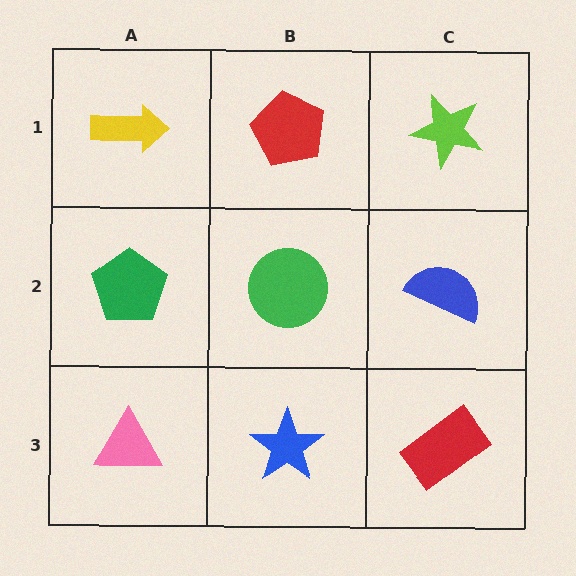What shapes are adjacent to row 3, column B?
A green circle (row 2, column B), a pink triangle (row 3, column A), a red rectangle (row 3, column C).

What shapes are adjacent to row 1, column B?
A green circle (row 2, column B), a yellow arrow (row 1, column A), a lime star (row 1, column C).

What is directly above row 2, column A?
A yellow arrow.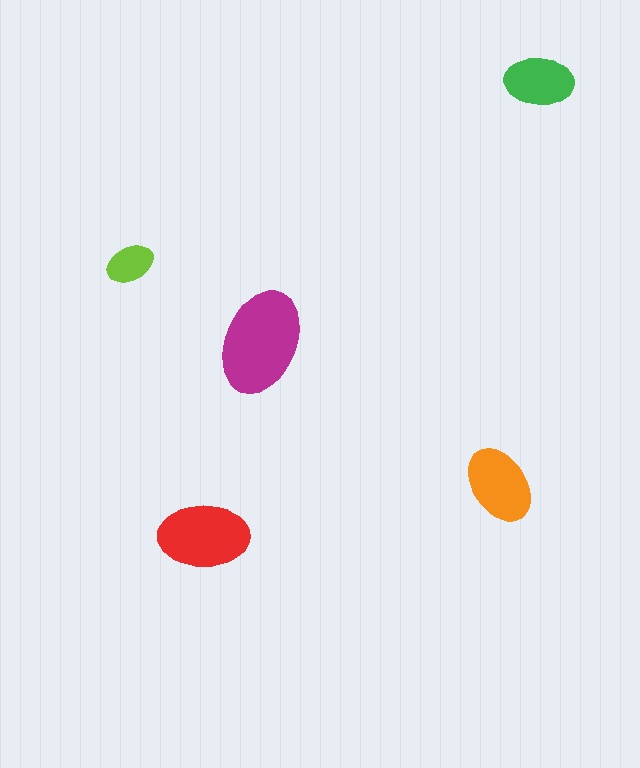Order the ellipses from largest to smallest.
the magenta one, the red one, the orange one, the green one, the lime one.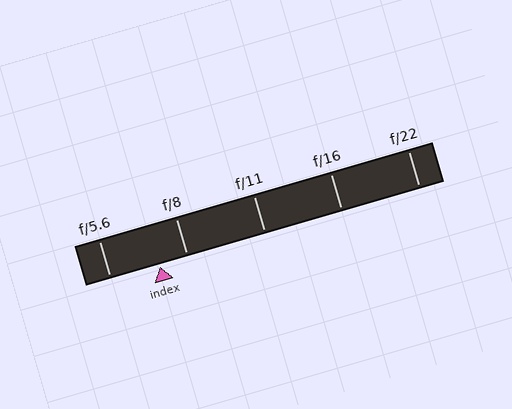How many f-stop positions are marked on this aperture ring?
There are 5 f-stop positions marked.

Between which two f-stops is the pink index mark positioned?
The index mark is between f/5.6 and f/8.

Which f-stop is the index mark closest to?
The index mark is closest to f/8.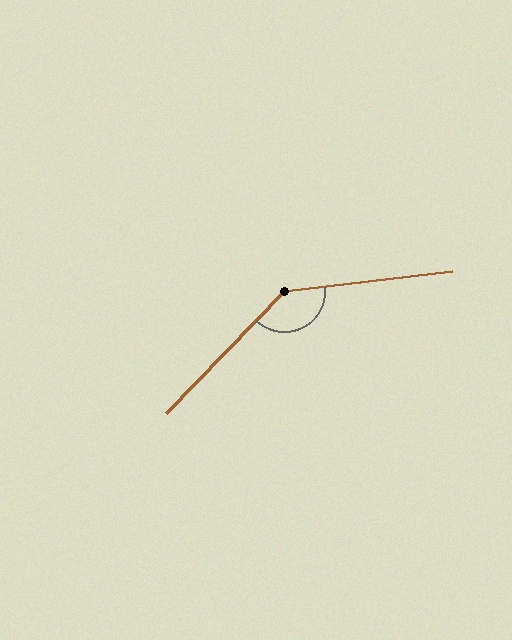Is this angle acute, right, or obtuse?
It is obtuse.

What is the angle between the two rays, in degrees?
Approximately 141 degrees.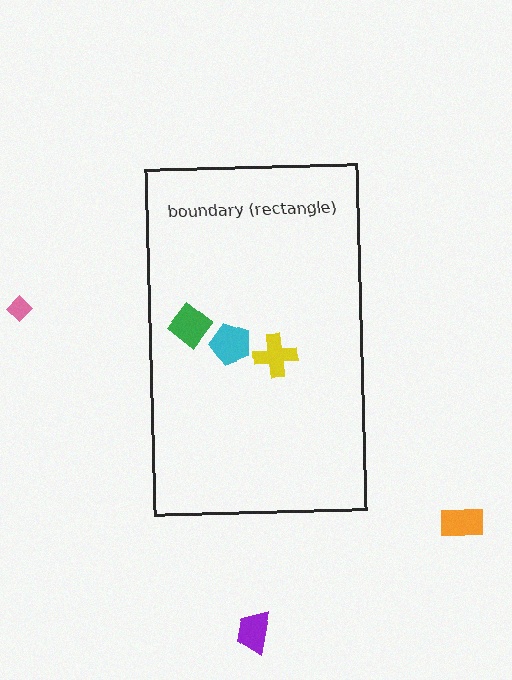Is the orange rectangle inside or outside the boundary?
Outside.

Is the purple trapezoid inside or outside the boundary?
Outside.